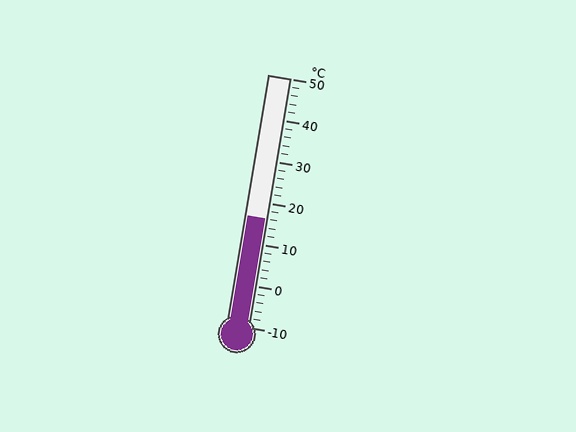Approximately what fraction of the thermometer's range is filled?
The thermometer is filled to approximately 45% of its range.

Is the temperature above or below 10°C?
The temperature is above 10°C.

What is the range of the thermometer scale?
The thermometer scale ranges from -10°C to 50°C.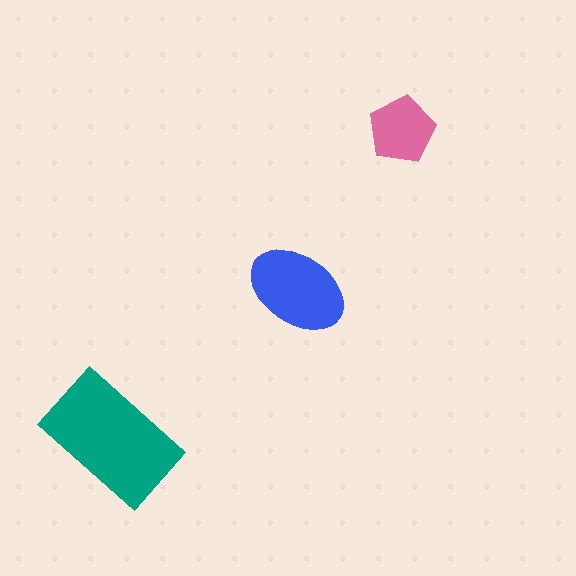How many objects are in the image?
There are 3 objects in the image.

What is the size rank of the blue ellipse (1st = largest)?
2nd.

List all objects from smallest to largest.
The pink pentagon, the blue ellipse, the teal rectangle.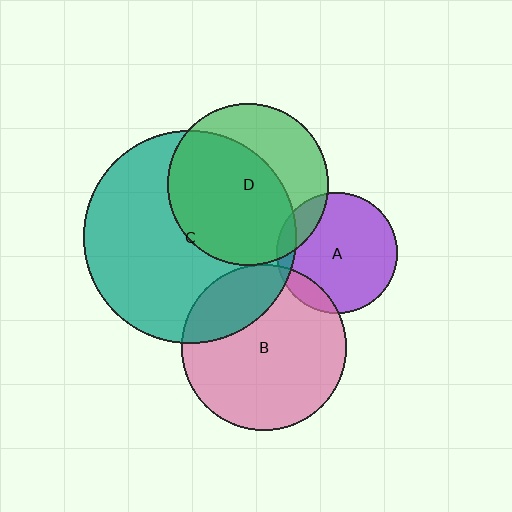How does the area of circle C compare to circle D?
Approximately 1.7 times.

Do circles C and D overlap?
Yes.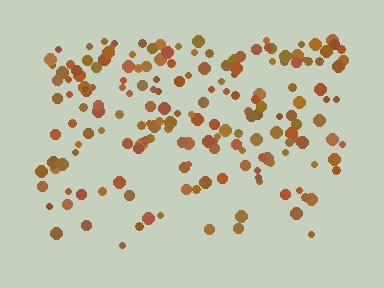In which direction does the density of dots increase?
From bottom to top, with the top side densest.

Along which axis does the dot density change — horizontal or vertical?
Vertical.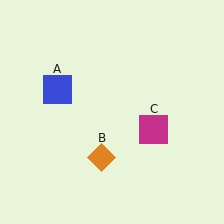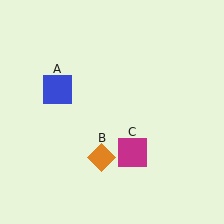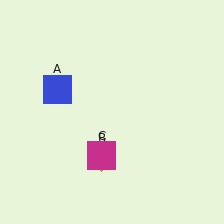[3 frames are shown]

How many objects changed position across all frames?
1 object changed position: magenta square (object C).